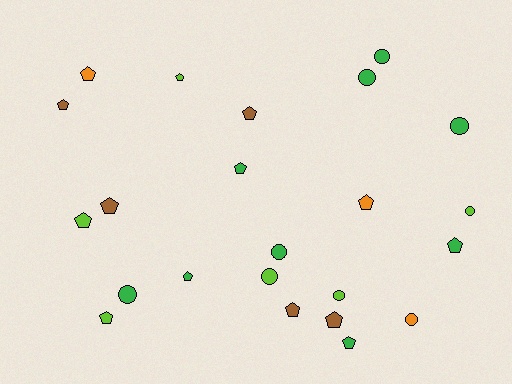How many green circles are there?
There are 5 green circles.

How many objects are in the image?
There are 23 objects.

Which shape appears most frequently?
Pentagon, with 14 objects.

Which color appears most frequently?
Green, with 9 objects.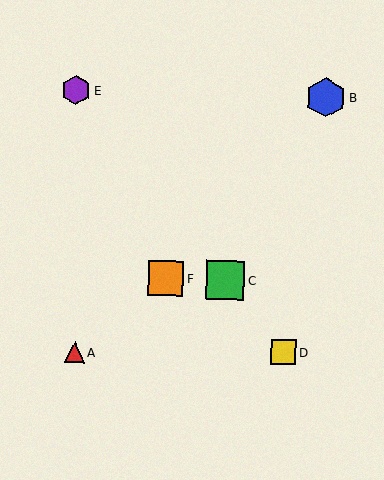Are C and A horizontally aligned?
No, C is at y≈280 and A is at y≈352.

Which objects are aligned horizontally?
Objects C, F are aligned horizontally.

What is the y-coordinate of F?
Object F is at y≈278.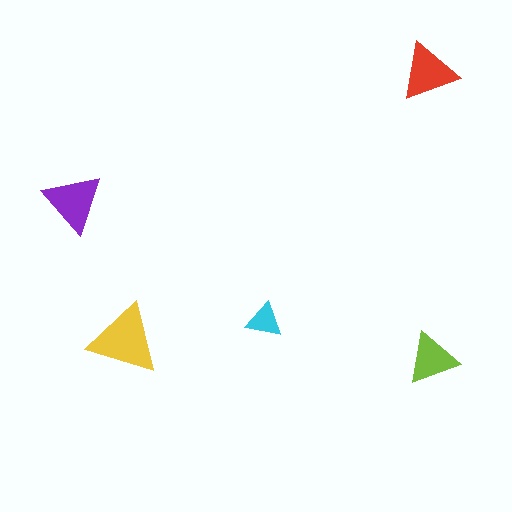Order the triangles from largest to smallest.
the yellow one, the purple one, the red one, the lime one, the cyan one.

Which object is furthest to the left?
The purple triangle is leftmost.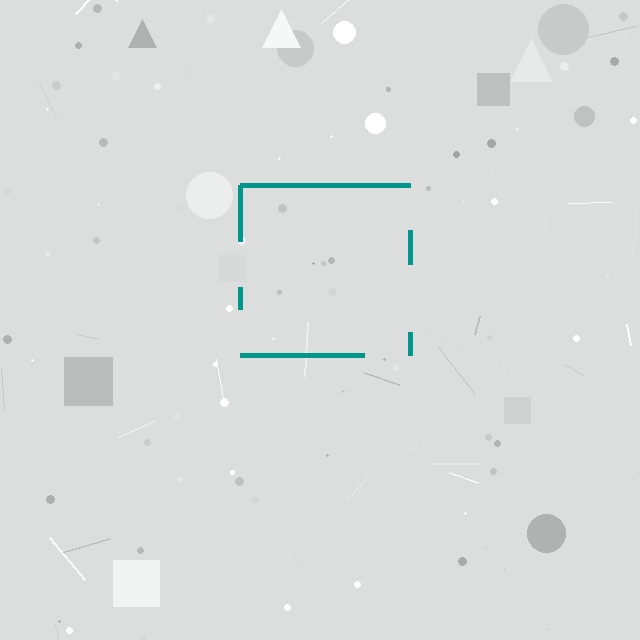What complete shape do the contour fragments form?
The contour fragments form a square.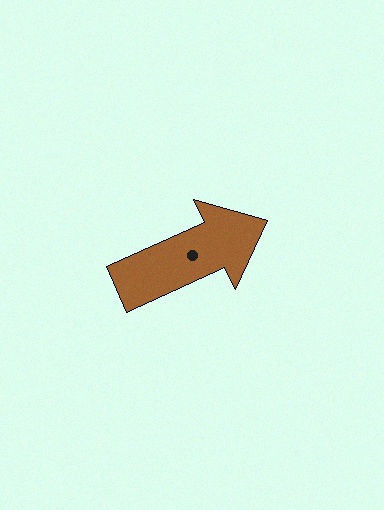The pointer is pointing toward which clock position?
Roughly 2 o'clock.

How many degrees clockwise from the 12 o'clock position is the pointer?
Approximately 65 degrees.